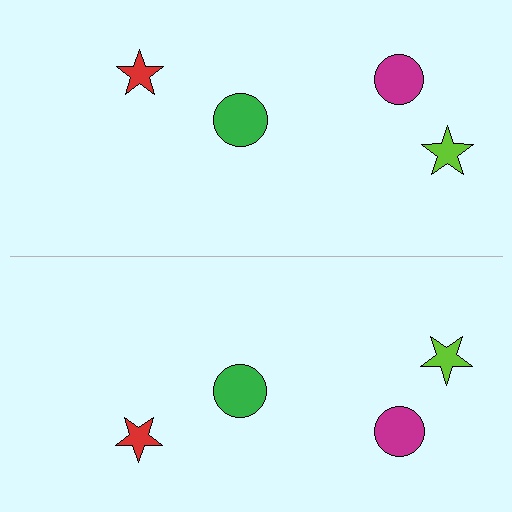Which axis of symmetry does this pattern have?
The pattern has a horizontal axis of symmetry running through the center of the image.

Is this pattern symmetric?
Yes, this pattern has bilateral (reflection) symmetry.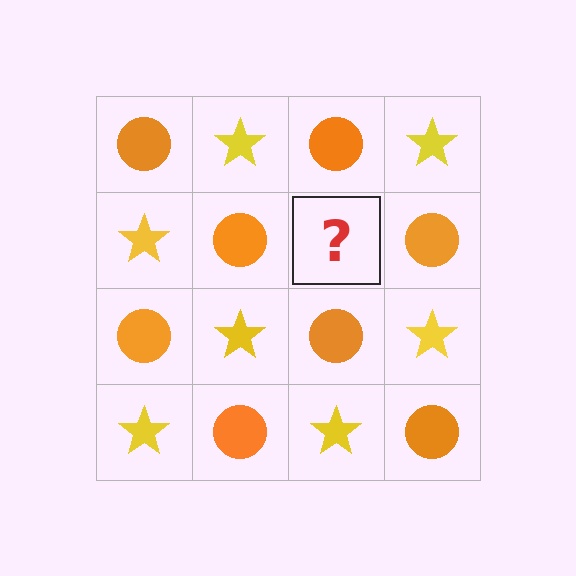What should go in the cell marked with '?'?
The missing cell should contain a yellow star.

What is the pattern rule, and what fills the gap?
The rule is that it alternates orange circle and yellow star in a checkerboard pattern. The gap should be filled with a yellow star.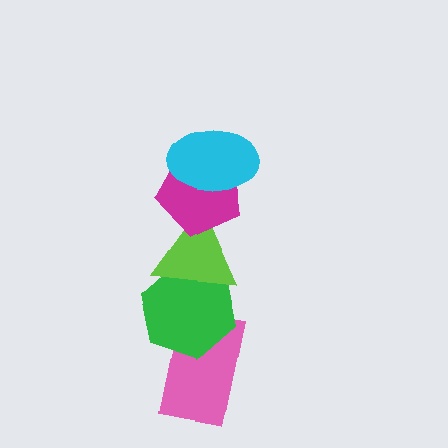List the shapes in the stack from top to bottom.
From top to bottom: the cyan ellipse, the magenta pentagon, the lime triangle, the green hexagon, the pink rectangle.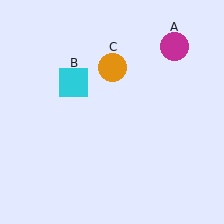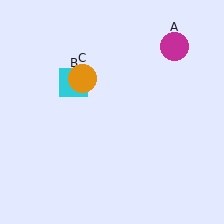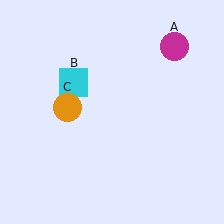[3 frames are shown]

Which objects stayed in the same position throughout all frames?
Magenta circle (object A) and cyan square (object B) remained stationary.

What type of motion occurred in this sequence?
The orange circle (object C) rotated counterclockwise around the center of the scene.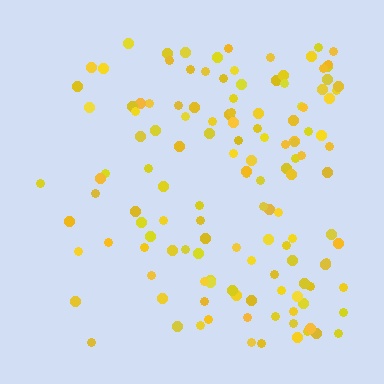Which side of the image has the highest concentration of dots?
The right.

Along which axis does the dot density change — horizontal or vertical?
Horizontal.